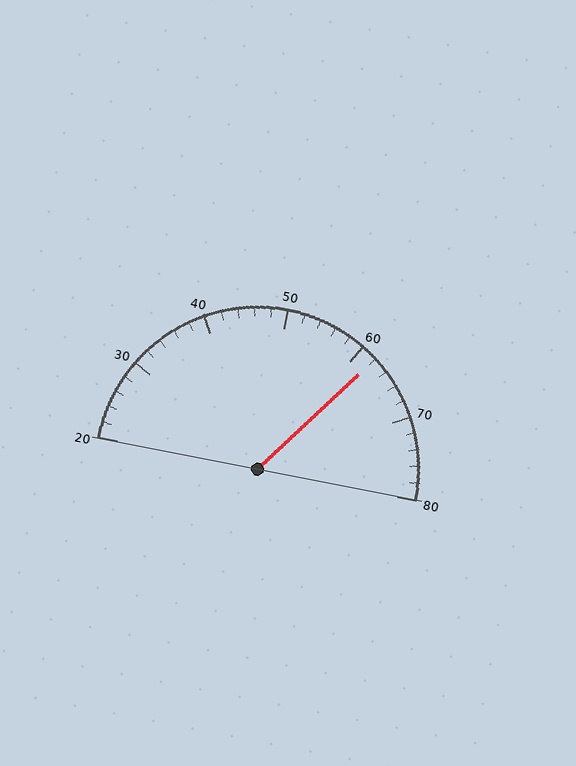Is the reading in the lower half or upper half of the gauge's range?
The reading is in the upper half of the range (20 to 80).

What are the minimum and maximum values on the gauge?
The gauge ranges from 20 to 80.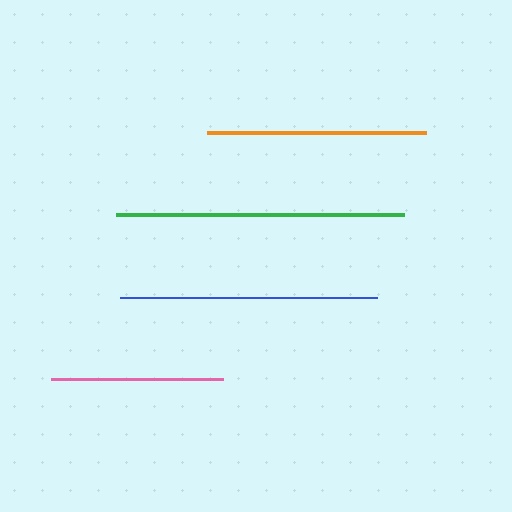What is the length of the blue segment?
The blue segment is approximately 257 pixels long.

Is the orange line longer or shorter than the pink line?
The orange line is longer than the pink line.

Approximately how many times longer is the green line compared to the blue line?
The green line is approximately 1.1 times the length of the blue line.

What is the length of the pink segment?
The pink segment is approximately 171 pixels long.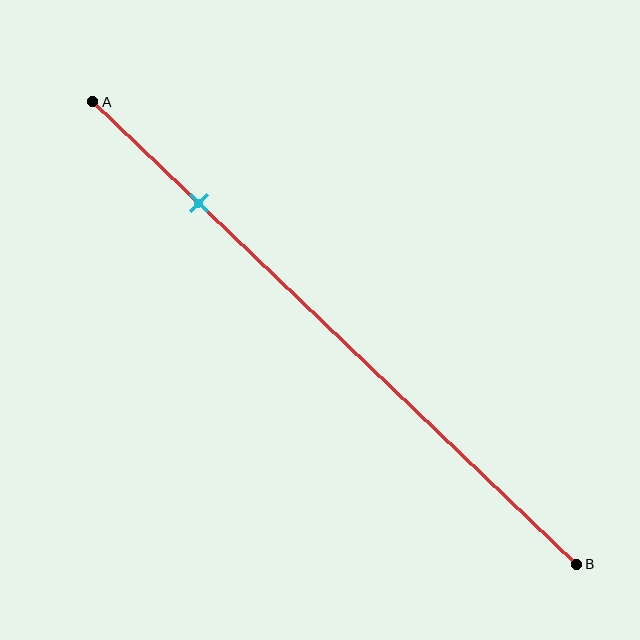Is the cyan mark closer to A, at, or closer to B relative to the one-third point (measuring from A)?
The cyan mark is closer to point A than the one-third point of segment AB.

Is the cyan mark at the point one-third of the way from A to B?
No, the mark is at about 20% from A, not at the 33% one-third point.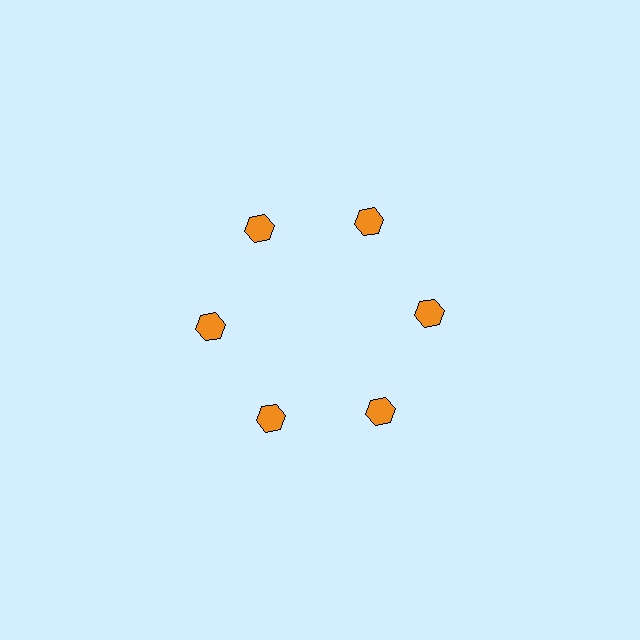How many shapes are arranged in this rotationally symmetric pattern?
There are 6 shapes, arranged in 6 groups of 1.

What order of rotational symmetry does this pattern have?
This pattern has 6-fold rotational symmetry.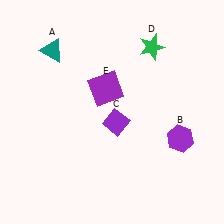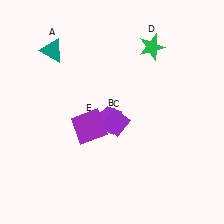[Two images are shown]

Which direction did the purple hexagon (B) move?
The purple hexagon (B) moved left.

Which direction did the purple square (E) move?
The purple square (E) moved down.